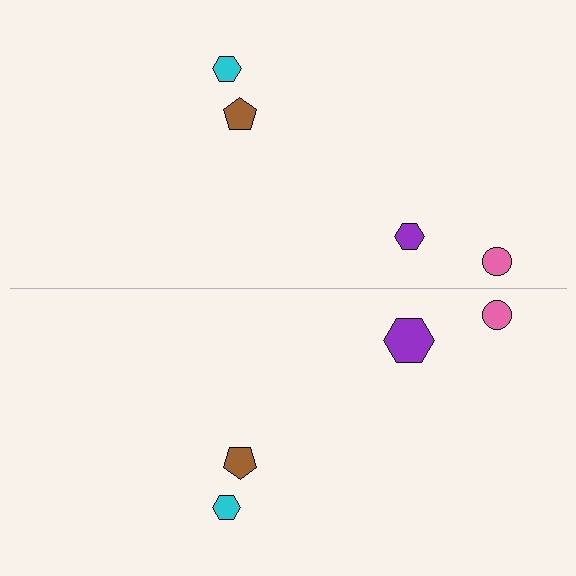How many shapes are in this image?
There are 8 shapes in this image.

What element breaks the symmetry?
The purple hexagon on the bottom side has a different size than its mirror counterpart.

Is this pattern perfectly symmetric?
No, the pattern is not perfectly symmetric. The purple hexagon on the bottom side has a different size than its mirror counterpart.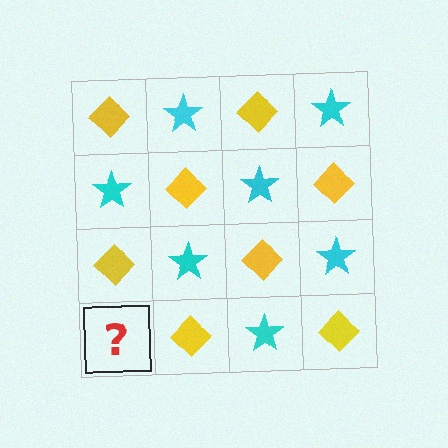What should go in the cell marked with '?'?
The missing cell should contain a cyan star.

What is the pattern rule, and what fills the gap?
The rule is that it alternates yellow diamond and cyan star in a checkerboard pattern. The gap should be filled with a cyan star.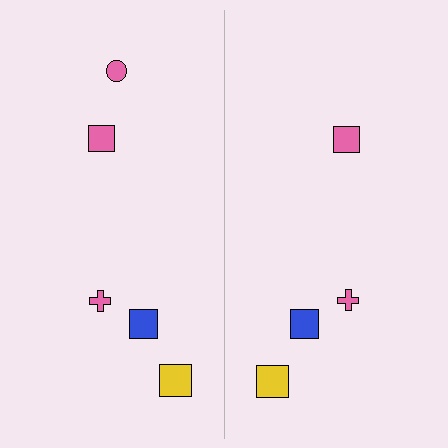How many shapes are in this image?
There are 9 shapes in this image.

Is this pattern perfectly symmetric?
No, the pattern is not perfectly symmetric. A pink circle is missing from the right side.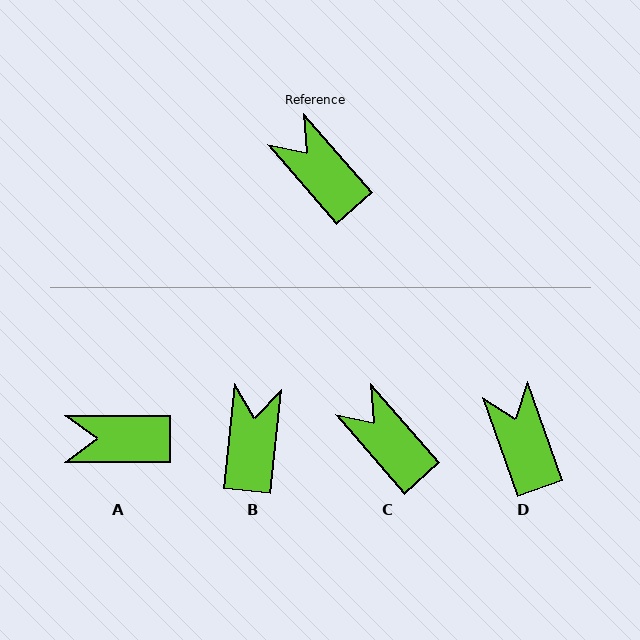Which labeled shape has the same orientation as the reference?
C.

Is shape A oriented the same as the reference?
No, it is off by about 49 degrees.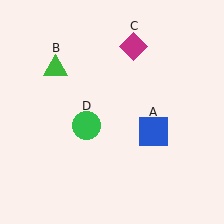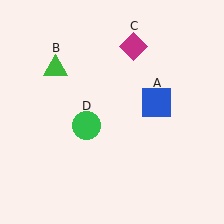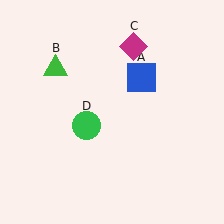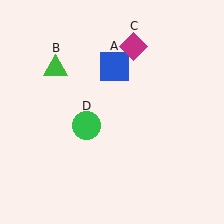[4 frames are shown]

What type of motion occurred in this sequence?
The blue square (object A) rotated counterclockwise around the center of the scene.